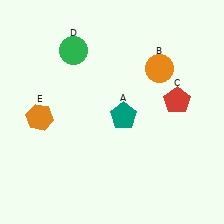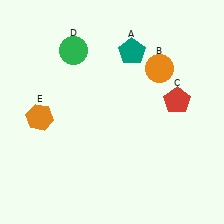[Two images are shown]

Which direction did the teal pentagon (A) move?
The teal pentagon (A) moved up.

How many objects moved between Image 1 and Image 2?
1 object moved between the two images.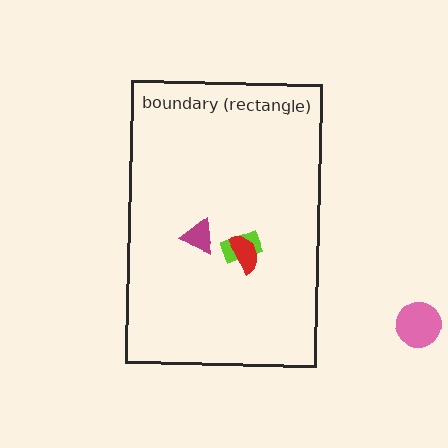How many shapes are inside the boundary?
3 inside, 1 outside.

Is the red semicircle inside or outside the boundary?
Inside.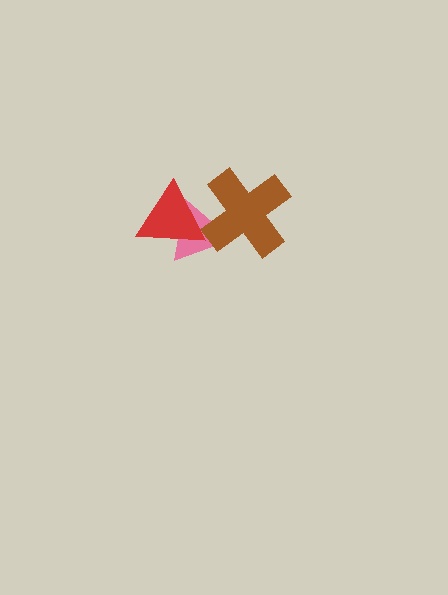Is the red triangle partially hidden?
Yes, it is partially covered by another shape.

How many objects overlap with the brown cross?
2 objects overlap with the brown cross.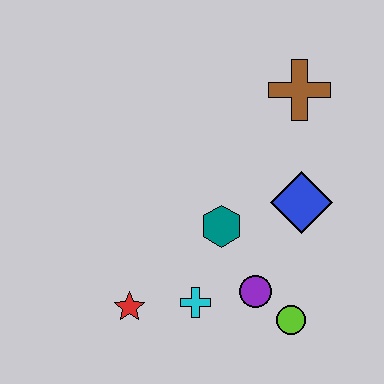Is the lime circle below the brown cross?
Yes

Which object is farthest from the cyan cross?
The brown cross is farthest from the cyan cross.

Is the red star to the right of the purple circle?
No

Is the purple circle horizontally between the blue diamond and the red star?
Yes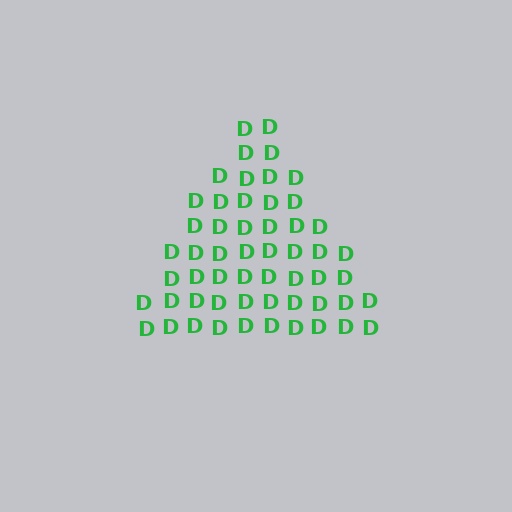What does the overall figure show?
The overall figure shows a triangle.